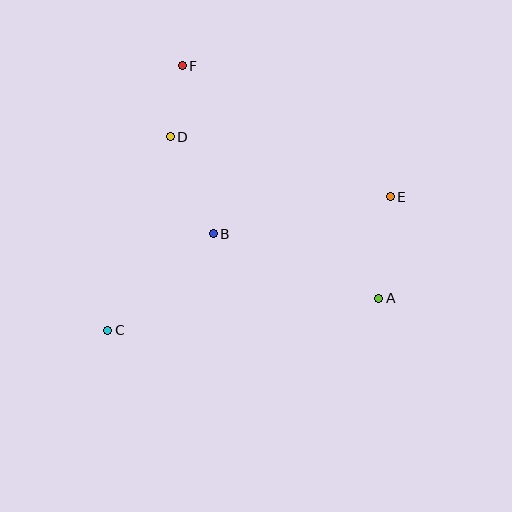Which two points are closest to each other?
Points D and F are closest to each other.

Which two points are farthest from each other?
Points C and E are farthest from each other.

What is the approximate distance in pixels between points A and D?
The distance between A and D is approximately 264 pixels.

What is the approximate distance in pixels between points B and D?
The distance between B and D is approximately 106 pixels.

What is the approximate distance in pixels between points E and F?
The distance between E and F is approximately 246 pixels.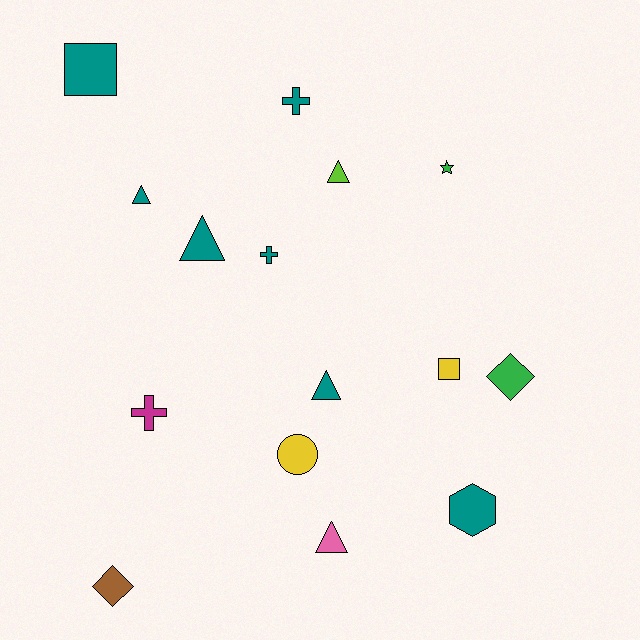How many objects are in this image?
There are 15 objects.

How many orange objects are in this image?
There are no orange objects.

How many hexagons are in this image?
There is 1 hexagon.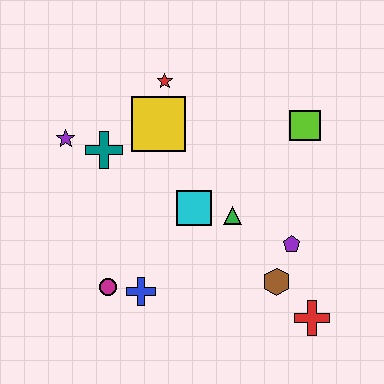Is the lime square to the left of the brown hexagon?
No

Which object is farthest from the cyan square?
The red cross is farthest from the cyan square.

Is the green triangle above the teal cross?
No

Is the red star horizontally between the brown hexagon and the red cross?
No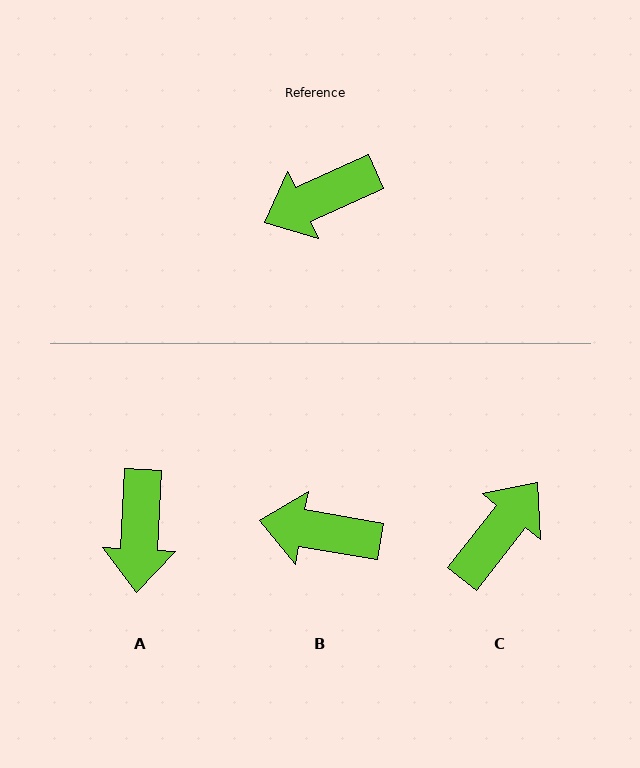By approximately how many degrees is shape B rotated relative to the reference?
Approximately 34 degrees clockwise.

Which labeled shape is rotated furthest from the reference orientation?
C, about 153 degrees away.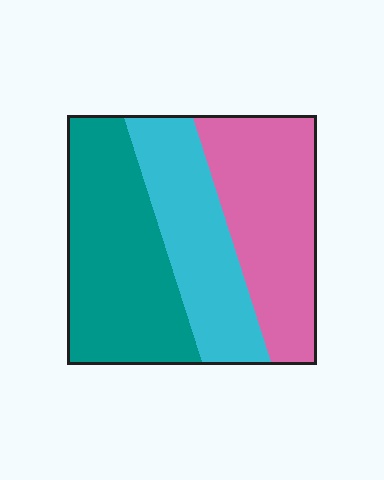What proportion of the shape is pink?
Pink covers about 35% of the shape.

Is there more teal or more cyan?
Teal.